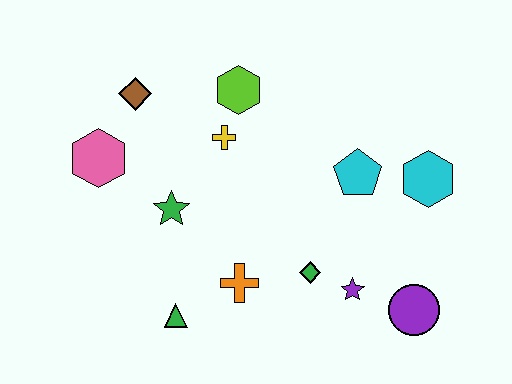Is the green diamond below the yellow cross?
Yes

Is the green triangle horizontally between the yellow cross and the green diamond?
No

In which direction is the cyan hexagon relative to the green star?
The cyan hexagon is to the right of the green star.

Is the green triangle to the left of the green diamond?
Yes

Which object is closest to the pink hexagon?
The brown diamond is closest to the pink hexagon.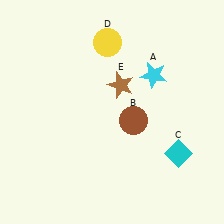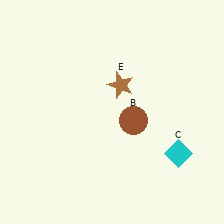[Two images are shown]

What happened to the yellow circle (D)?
The yellow circle (D) was removed in Image 2. It was in the top-left area of Image 1.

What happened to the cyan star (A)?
The cyan star (A) was removed in Image 2. It was in the top-right area of Image 1.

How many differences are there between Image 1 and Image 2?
There are 2 differences between the two images.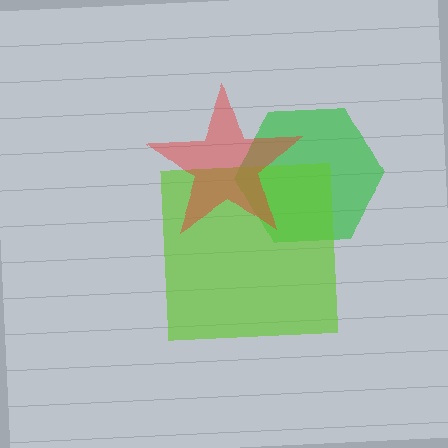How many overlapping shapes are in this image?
There are 3 overlapping shapes in the image.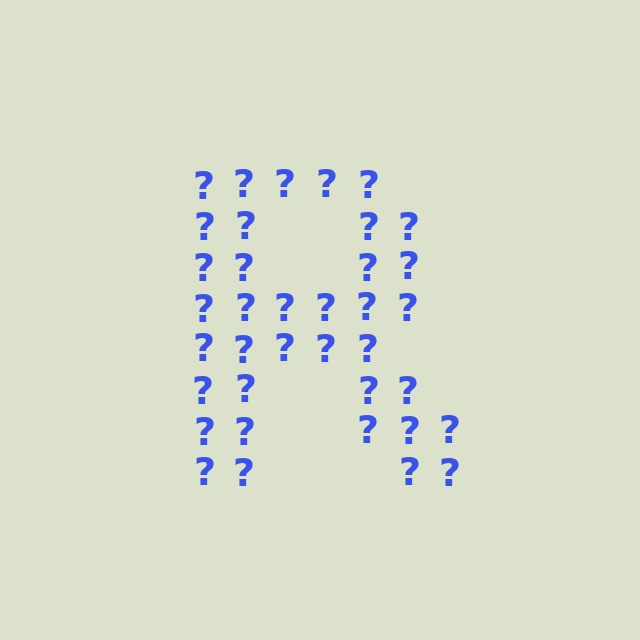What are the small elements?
The small elements are question marks.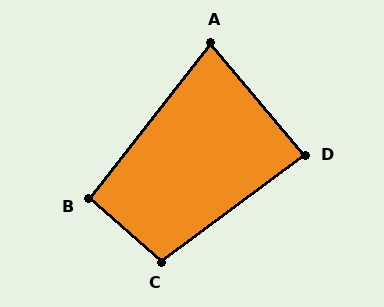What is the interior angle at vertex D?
Approximately 87 degrees (approximately right).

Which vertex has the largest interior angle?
C, at approximately 102 degrees.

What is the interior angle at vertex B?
Approximately 93 degrees (approximately right).